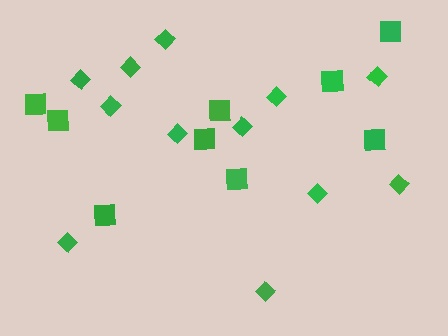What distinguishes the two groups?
There are 2 groups: one group of diamonds (12) and one group of squares (9).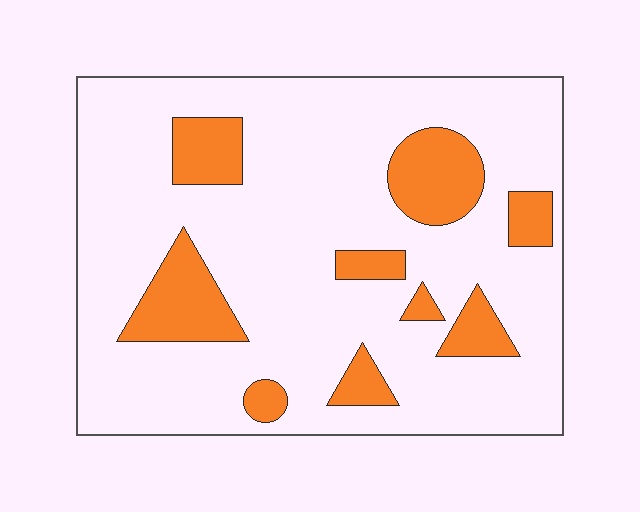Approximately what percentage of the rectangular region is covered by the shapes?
Approximately 20%.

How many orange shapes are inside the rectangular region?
9.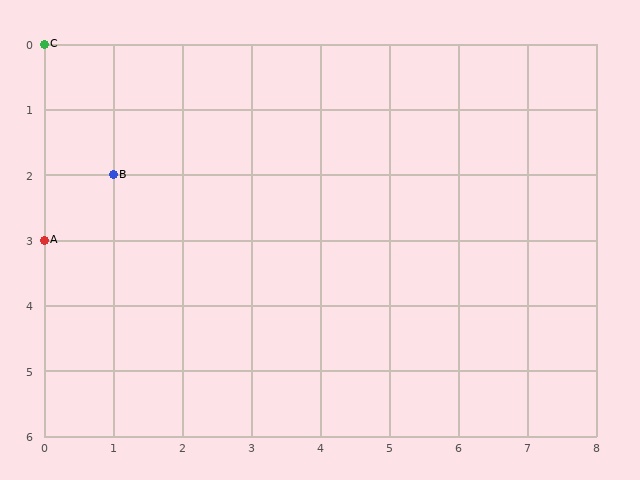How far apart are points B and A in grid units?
Points B and A are 1 column and 1 row apart (about 1.4 grid units diagonally).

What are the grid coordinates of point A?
Point A is at grid coordinates (0, 3).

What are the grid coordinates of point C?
Point C is at grid coordinates (0, 0).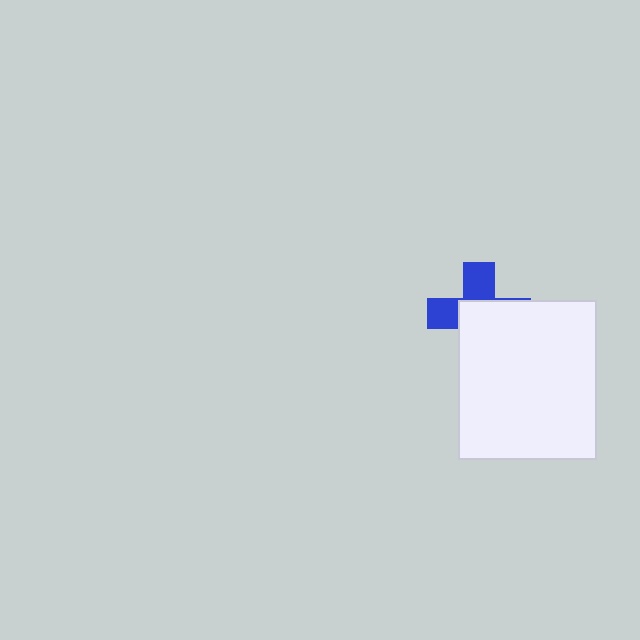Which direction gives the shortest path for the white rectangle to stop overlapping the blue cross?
Moving toward the lower-right gives the shortest separation.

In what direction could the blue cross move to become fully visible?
The blue cross could move toward the upper-left. That would shift it out from behind the white rectangle entirely.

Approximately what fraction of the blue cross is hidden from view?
Roughly 60% of the blue cross is hidden behind the white rectangle.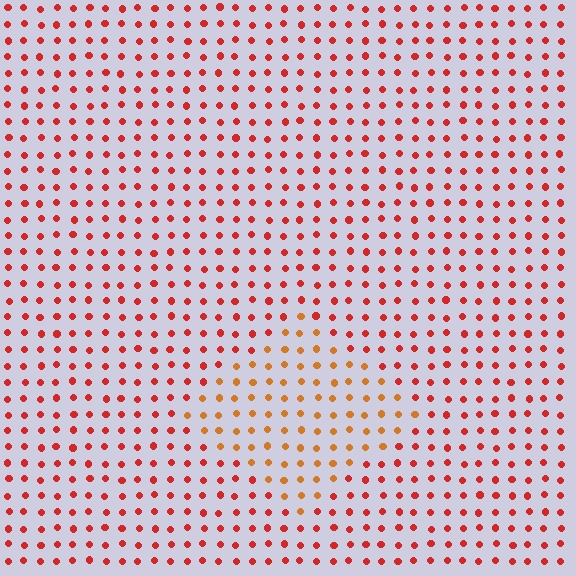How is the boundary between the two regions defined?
The boundary is defined purely by a slight shift in hue (about 30 degrees). Spacing, size, and orientation are identical on both sides.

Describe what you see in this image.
The image is filled with small red elements in a uniform arrangement. A diamond-shaped region is visible where the elements are tinted to a slightly different hue, forming a subtle color boundary.